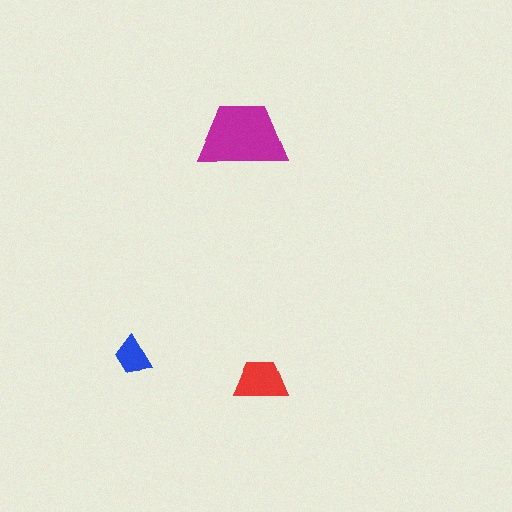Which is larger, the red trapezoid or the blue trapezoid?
The red one.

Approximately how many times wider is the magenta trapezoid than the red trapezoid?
About 1.5 times wider.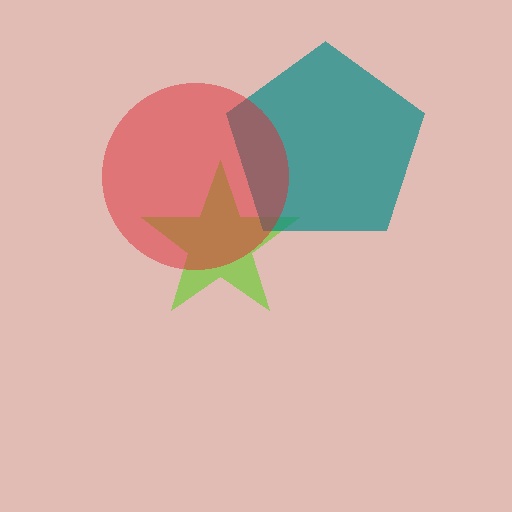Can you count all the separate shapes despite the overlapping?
Yes, there are 3 separate shapes.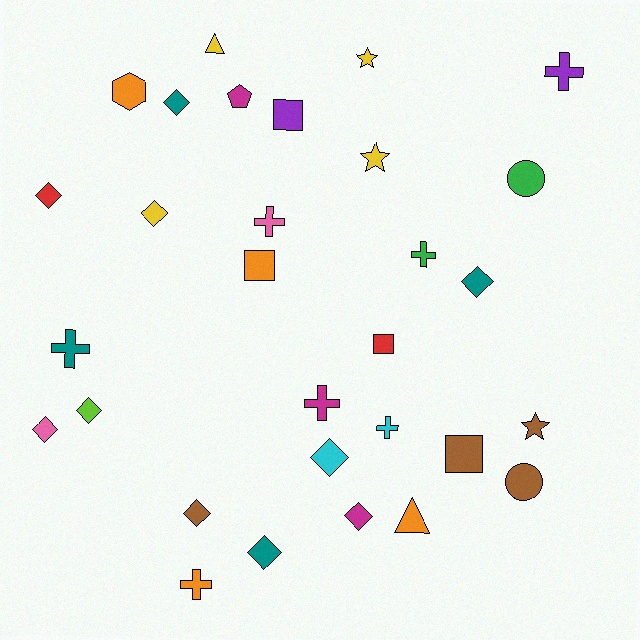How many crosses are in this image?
There are 7 crosses.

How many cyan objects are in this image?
There are 2 cyan objects.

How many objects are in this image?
There are 30 objects.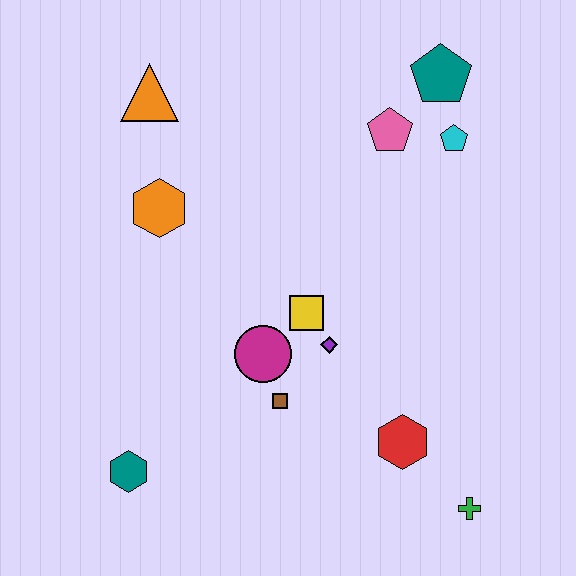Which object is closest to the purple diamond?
The yellow square is closest to the purple diamond.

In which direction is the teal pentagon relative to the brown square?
The teal pentagon is above the brown square.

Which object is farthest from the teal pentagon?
The teal hexagon is farthest from the teal pentagon.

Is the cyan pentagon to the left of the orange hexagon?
No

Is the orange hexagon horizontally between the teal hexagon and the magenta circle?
Yes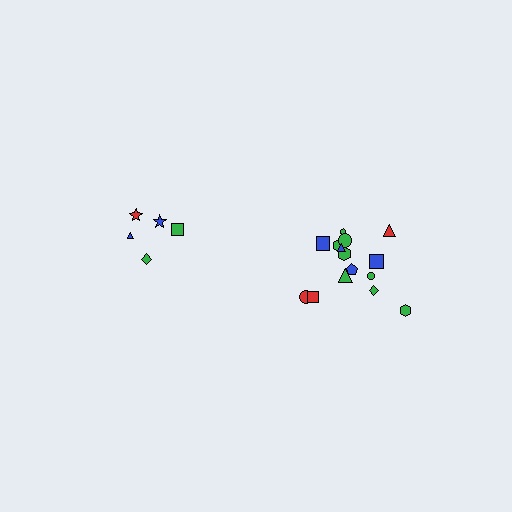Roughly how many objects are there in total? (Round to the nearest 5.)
Roughly 20 objects in total.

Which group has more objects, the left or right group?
The right group.